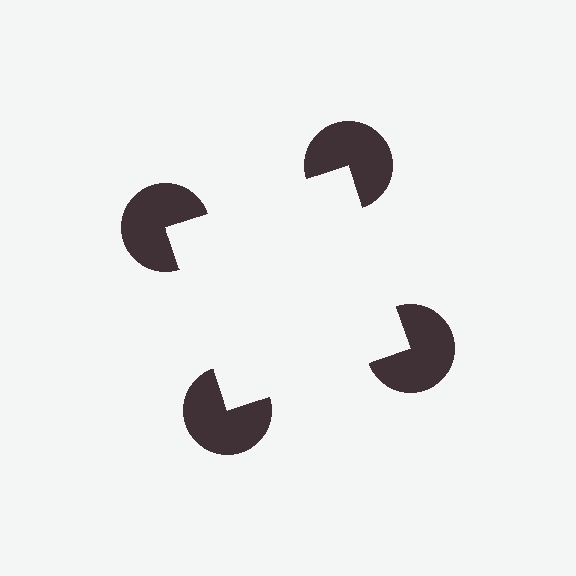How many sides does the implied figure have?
4 sides.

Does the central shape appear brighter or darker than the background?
It typically appears slightly brighter than the background, even though no actual brightness change is drawn.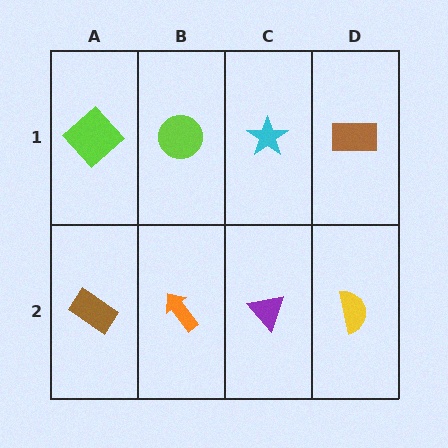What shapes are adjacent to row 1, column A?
A brown rectangle (row 2, column A), a lime circle (row 1, column B).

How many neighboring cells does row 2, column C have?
3.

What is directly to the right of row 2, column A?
An orange arrow.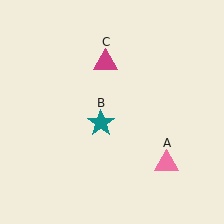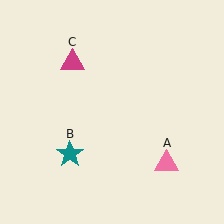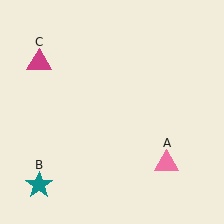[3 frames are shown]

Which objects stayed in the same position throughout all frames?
Pink triangle (object A) remained stationary.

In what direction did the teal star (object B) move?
The teal star (object B) moved down and to the left.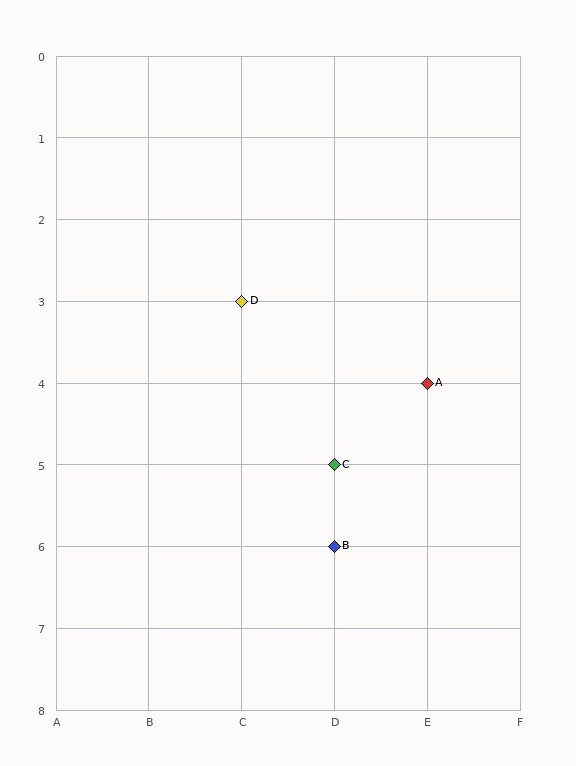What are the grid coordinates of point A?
Point A is at grid coordinates (E, 4).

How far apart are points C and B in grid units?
Points C and B are 1 row apart.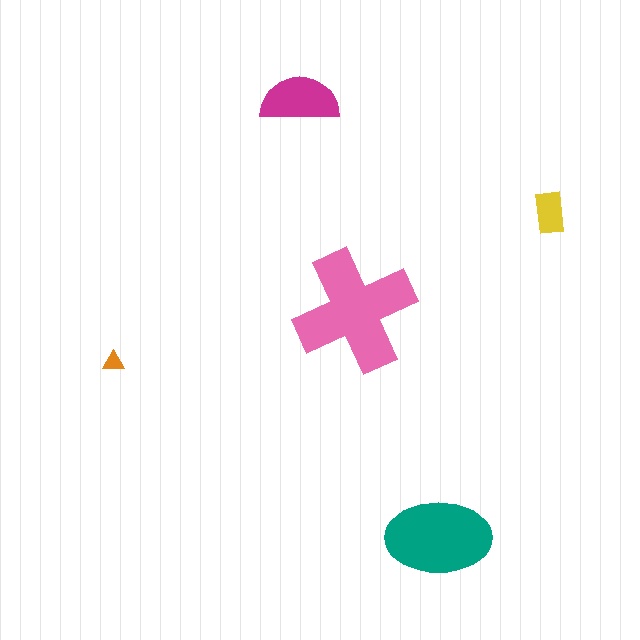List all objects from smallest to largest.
The orange triangle, the yellow rectangle, the magenta semicircle, the teal ellipse, the pink cross.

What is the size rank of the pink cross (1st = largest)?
1st.